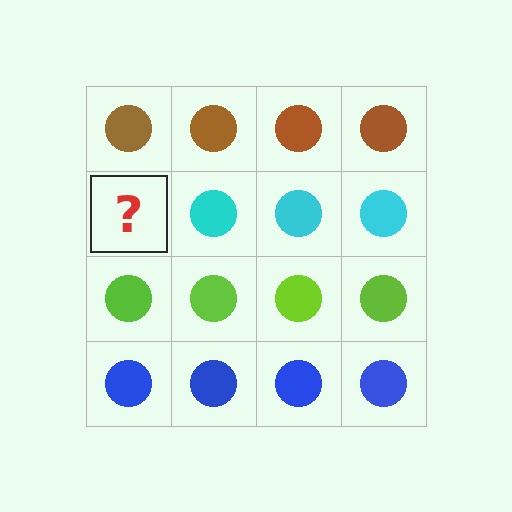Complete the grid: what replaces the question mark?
The question mark should be replaced with a cyan circle.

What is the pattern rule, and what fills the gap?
The rule is that each row has a consistent color. The gap should be filled with a cyan circle.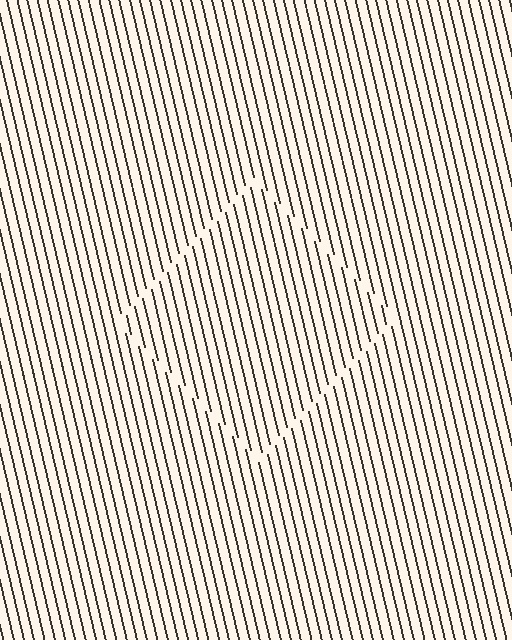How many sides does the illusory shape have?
4 sides — the line-ends trace a square.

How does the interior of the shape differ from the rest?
The interior of the shape contains the same grating, shifted by half a period — the contour is defined by the phase discontinuity where line-ends from the inner and outer gratings abut.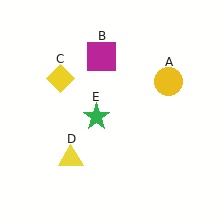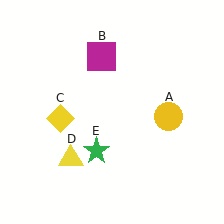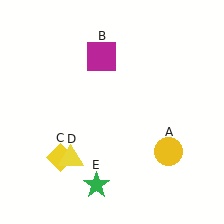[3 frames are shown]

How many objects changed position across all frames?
3 objects changed position: yellow circle (object A), yellow diamond (object C), green star (object E).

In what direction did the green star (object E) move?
The green star (object E) moved down.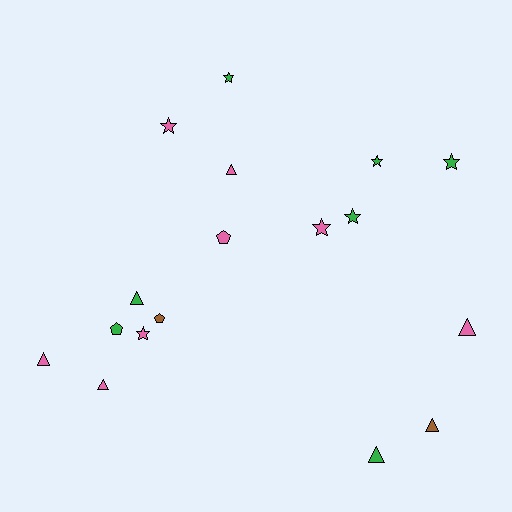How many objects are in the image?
There are 17 objects.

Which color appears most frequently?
Pink, with 8 objects.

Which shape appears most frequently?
Star, with 7 objects.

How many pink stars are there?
There are 3 pink stars.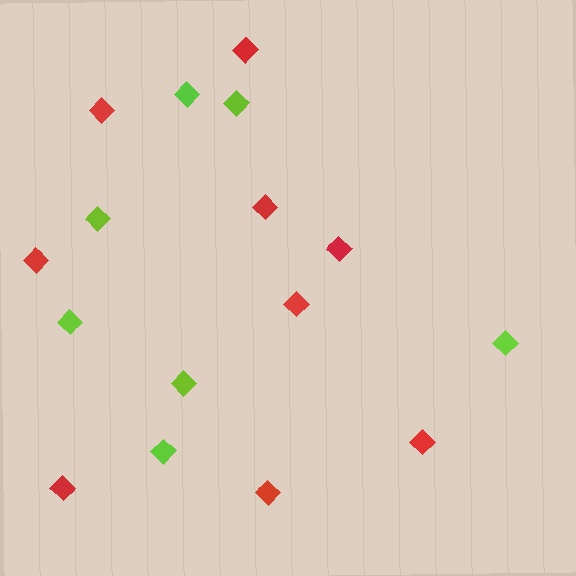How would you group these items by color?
There are 2 groups: one group of lime diamonds (7) and one group of red diamonds (9).